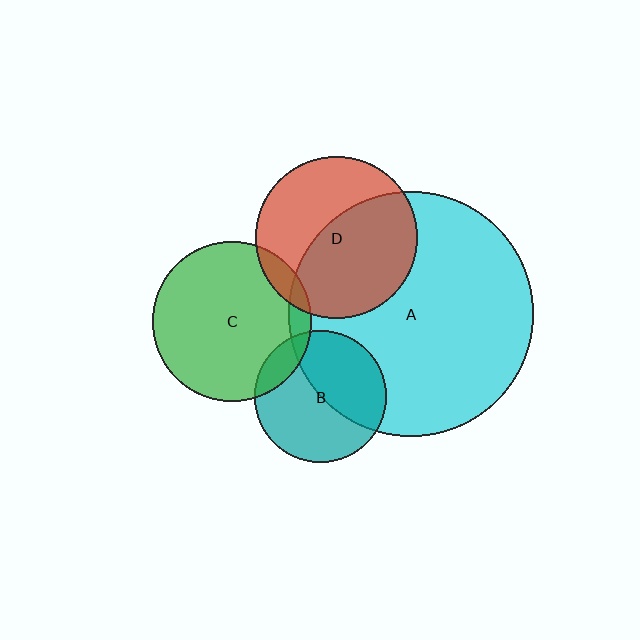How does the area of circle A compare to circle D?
Approximately 2.3 times.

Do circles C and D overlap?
Yes.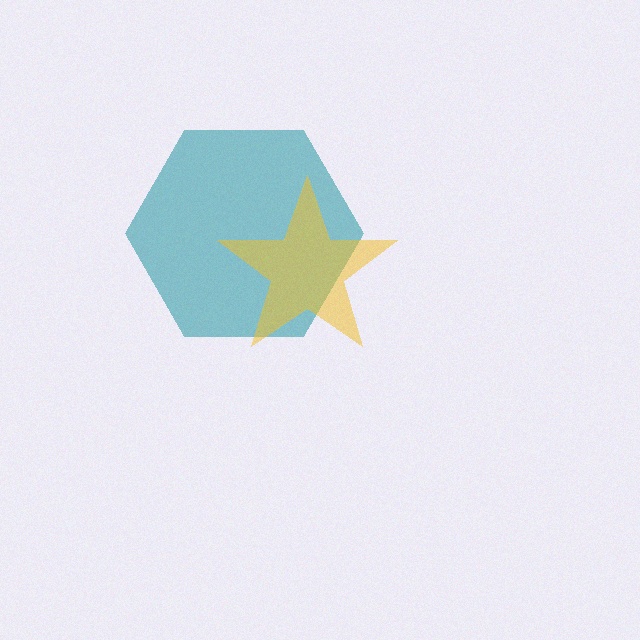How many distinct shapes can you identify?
There are 2 distinct shapes: a teal hexagon, a yellow star.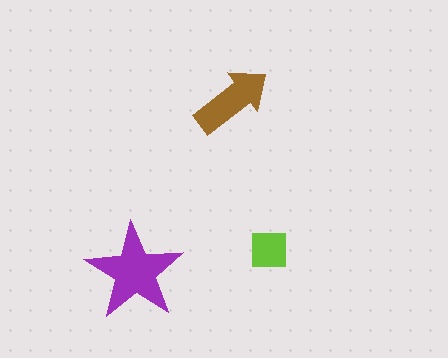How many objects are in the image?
There are 3 objects in the image.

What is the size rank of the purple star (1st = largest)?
1st.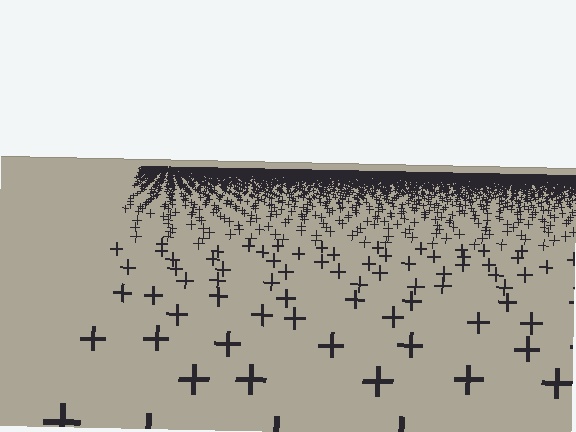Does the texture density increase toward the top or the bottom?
Density increases toward the top.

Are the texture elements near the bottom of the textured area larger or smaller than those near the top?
Larger. Near the bottom, elements are closer to the viewer and appear at a bigger on-screen size.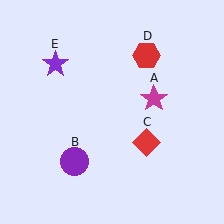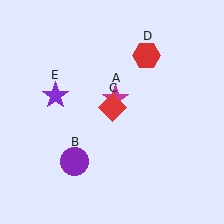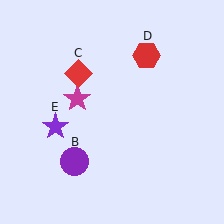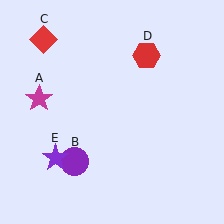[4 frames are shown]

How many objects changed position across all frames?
3 objects changed position: magenta star (object A), red diamond (object C), purple star (object E).